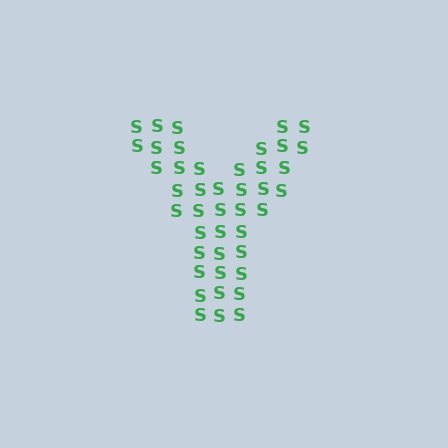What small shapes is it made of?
It is made of small letter S's.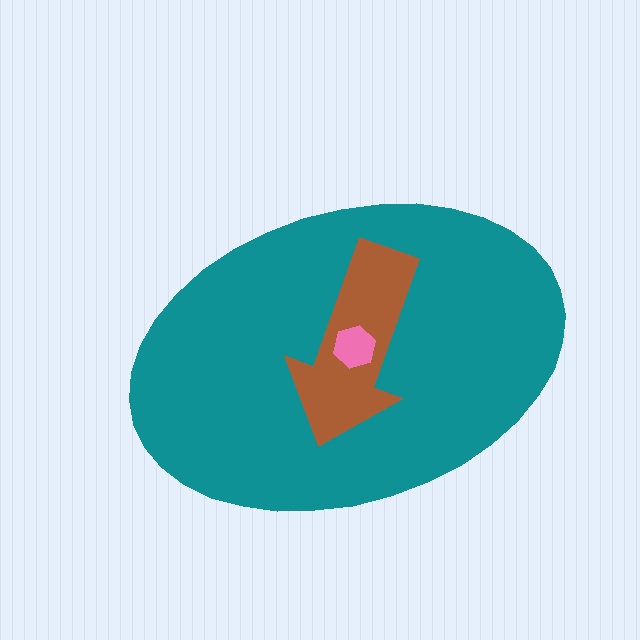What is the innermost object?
The pink hexagon.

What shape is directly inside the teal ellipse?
The brown arrow.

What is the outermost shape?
The teal ellipse.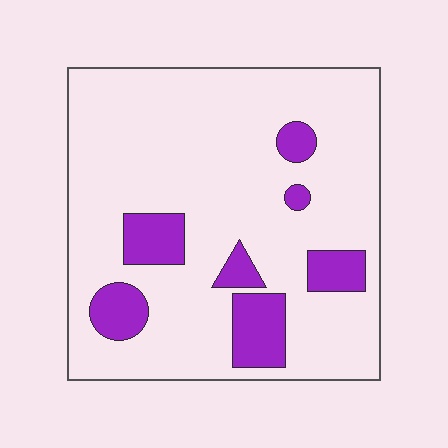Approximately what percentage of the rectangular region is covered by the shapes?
Approximately 15%.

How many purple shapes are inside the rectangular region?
7.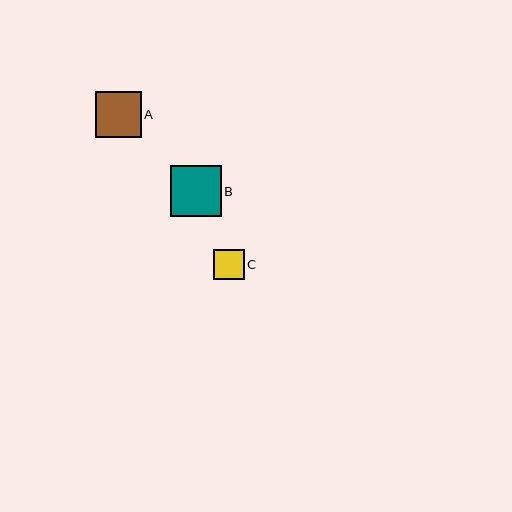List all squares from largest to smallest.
From largest to smallest: B, A, C.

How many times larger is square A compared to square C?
Square A is approximately 1.5 times the size of square C.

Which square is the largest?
Square B is the largest with a size of approximately 50 pixels.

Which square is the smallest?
Square C is the smallest with a size of approximately 30 pixels.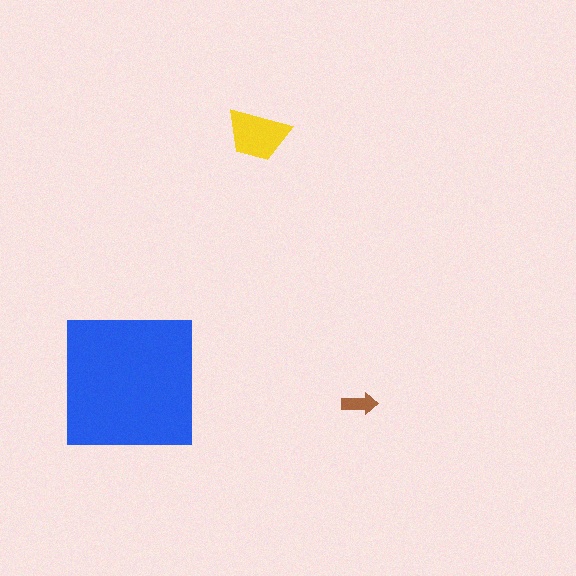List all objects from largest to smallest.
The blue square, the yellow trapezoid, the brown arrow.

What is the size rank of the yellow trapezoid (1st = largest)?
2nd.